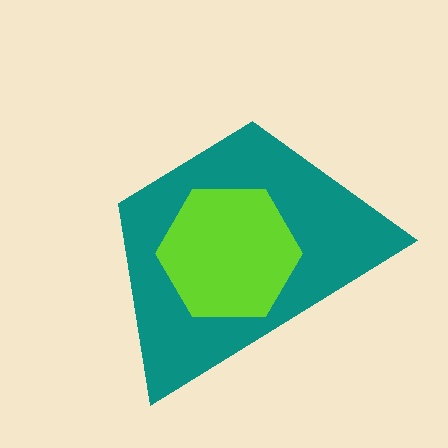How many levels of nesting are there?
2.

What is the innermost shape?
The lime hexagon.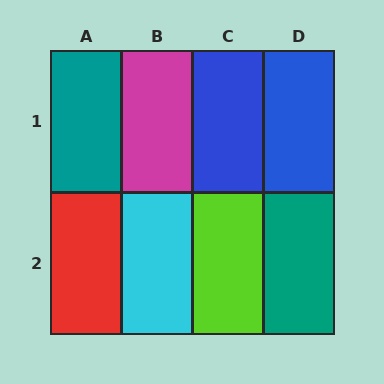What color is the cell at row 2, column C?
Lime.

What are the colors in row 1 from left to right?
Teal, magenta, blue, blue.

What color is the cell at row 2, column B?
Cyan.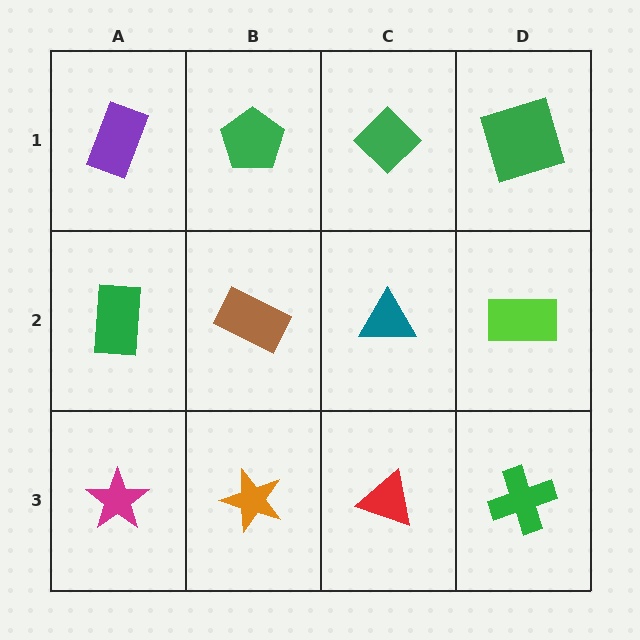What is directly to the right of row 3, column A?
An orange star.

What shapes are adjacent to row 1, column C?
A teal triangle (row 2, column C), a green pentagon (row 1, column B), a green square (row 1, column D).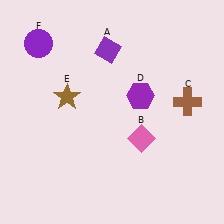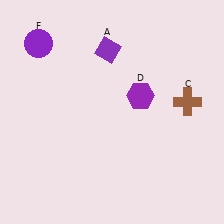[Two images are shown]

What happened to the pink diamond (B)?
The pink diamond (B) was removed in Image 2. It was in the bottom-right area of Image 1.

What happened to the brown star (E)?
The brown star (E) was removed in Image 2. It was in the top-left area of Image 1.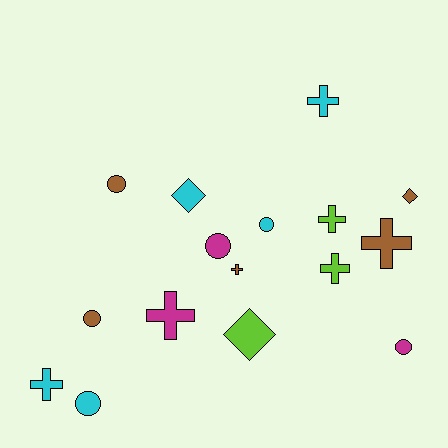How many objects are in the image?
There are 16 objects.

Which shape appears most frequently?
Cross, with 7 objects.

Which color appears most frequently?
Brown, with 5 objects.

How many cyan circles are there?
There are 2 cyan circles.